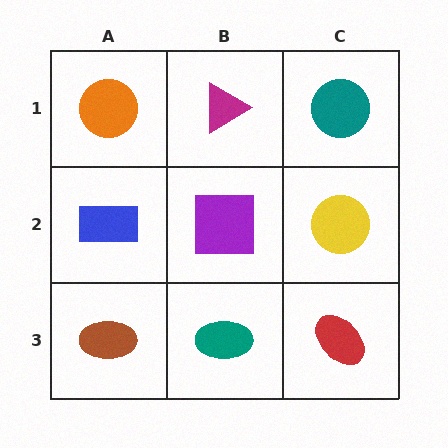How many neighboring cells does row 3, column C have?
2.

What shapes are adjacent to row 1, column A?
A blue rectangle (row 2, column A), a magenta triangle (row 1, column B).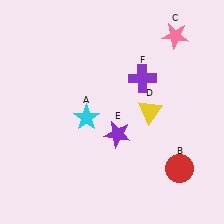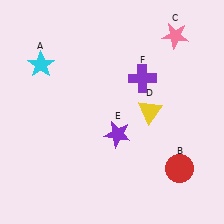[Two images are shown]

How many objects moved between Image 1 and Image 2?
1 object moved between the two images.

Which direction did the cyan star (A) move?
The cyan star (A) moved up.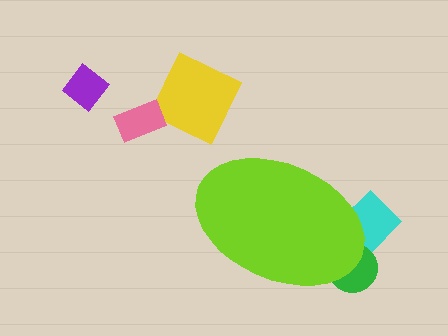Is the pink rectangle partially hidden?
No, the pink rectangle is fully visible.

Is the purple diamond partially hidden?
No, the purple diamond is fully visible.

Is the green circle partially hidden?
Yes, the green circle is partially hidden behind the lime ellipse.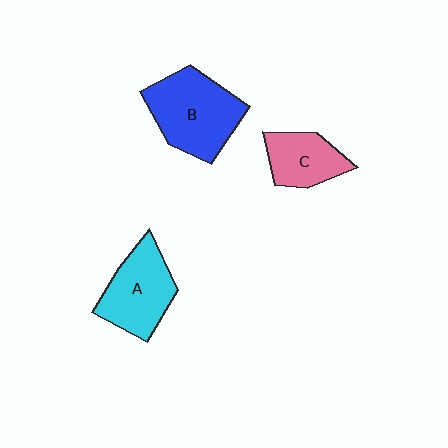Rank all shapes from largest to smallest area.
From largest to smallest: B (blue), A (cyan), C (pink).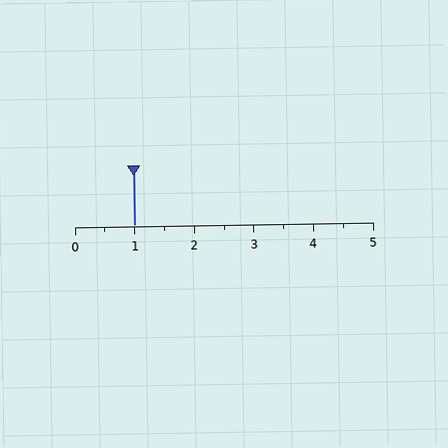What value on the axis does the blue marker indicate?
The marker indicates approximately 1.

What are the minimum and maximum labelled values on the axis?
The axis runs from 0 to 5.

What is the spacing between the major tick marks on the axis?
The major ticks are spaced 1 apart.